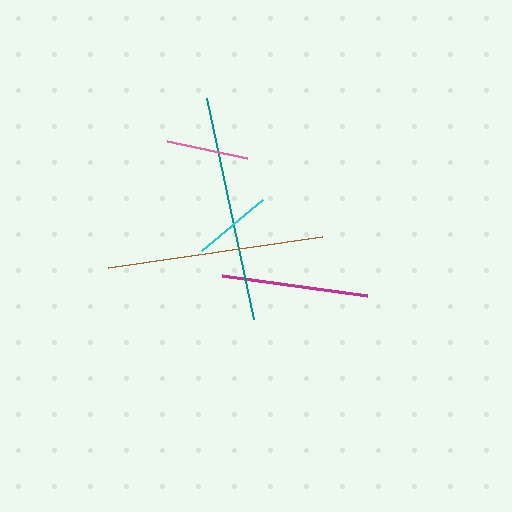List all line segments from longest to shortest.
From longest to shortest: teal, brown, magenta, pink, cyan.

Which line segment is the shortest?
The cyan line is the shortest at approximately 80 pixels.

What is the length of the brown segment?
The brown segment is approximately 216 pixels long.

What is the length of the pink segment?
The pink segment is approximately 81 pixels long.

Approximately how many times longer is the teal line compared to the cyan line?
The teal line is approximately 2.8 times the length of the cyan line.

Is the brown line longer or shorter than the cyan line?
The brown line is longer than the cyan line.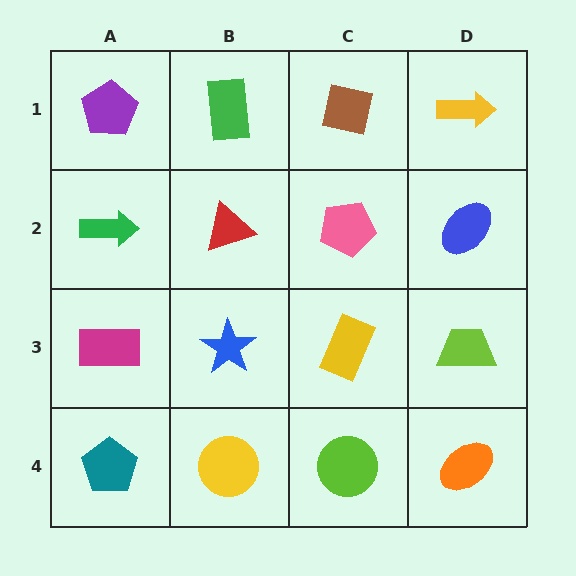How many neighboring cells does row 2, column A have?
3.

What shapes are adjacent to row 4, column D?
A lime trapezoid (row 3, column D), a lime circle (row 4, column C).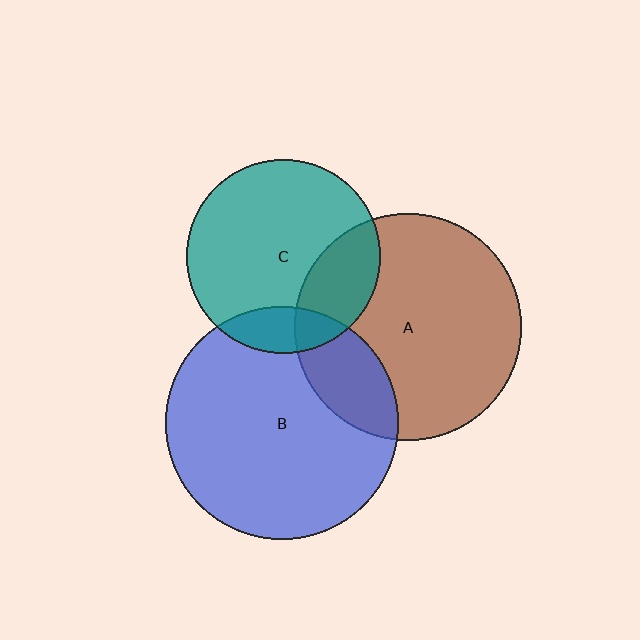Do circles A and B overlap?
Yes.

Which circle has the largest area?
Circle B (blue).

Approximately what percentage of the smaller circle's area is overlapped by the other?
Approximately 20%.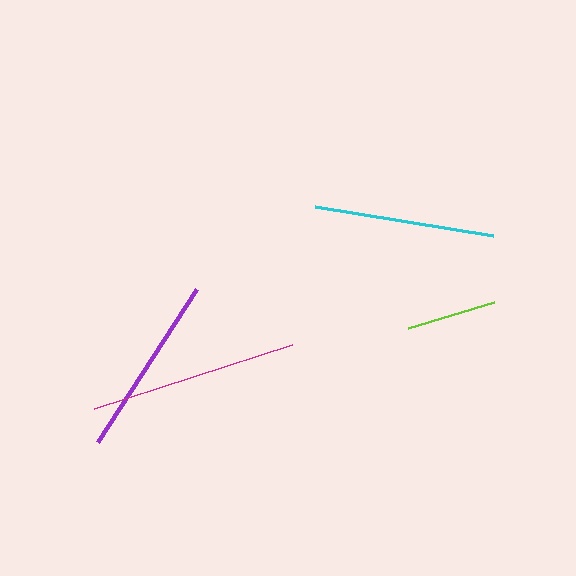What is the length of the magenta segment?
The magenta segment is approximately 208 pixels long.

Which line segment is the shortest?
The lime line is the shortest at approximately 90 pixels.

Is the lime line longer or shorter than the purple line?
The purple line is longer than the lime line.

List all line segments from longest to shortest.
From longest to shortest: magenta, purple, cyan, lime.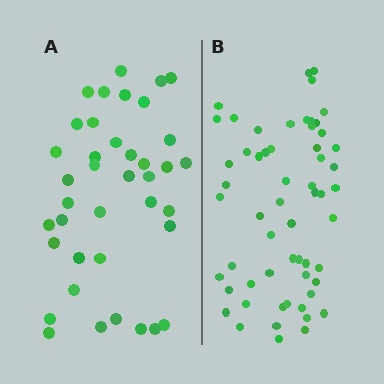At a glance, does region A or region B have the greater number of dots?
Region B (the right region) has more dots.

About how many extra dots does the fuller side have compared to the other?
Region B has approximately 20 more dots than region A.